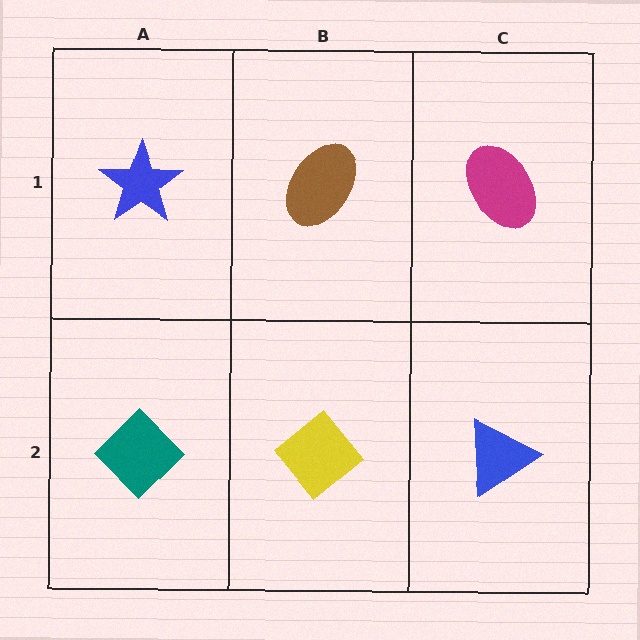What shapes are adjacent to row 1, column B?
A yellow diamond (row 2, column B), a blue star (row 1, column A), a magenta ellipse (row 1, column C).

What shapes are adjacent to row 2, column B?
A brown ellipse (row 1, column B), a teal diamond (row 2, column A), a blue triangle (row 2, column C).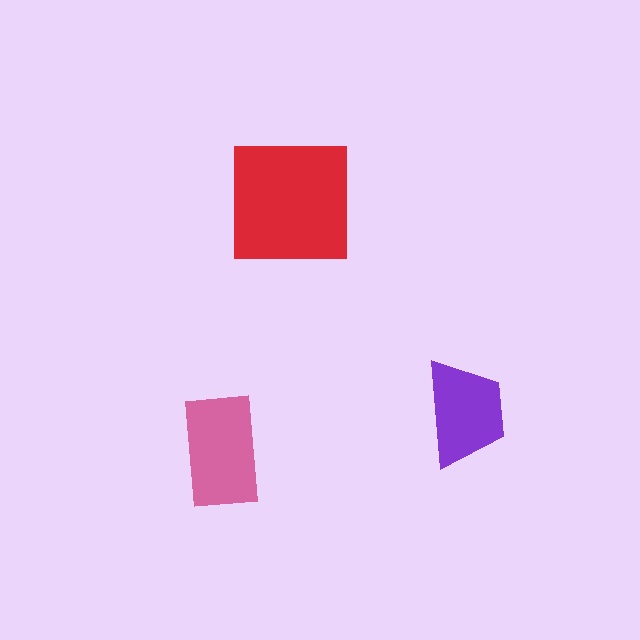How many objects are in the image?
There are 3 objects in the image.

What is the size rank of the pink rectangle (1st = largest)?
2nd.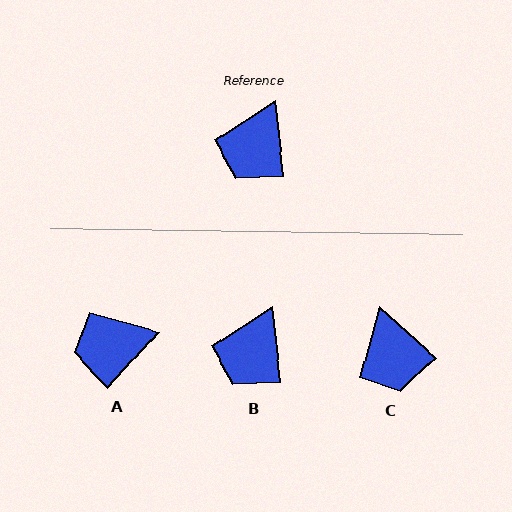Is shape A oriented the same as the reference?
No, it is off by about 48 degrees.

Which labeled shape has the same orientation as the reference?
B.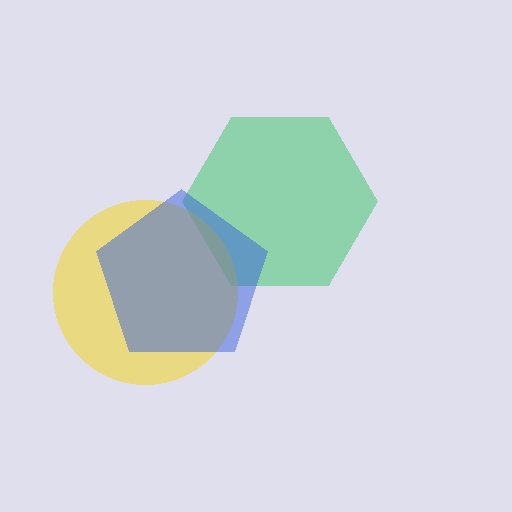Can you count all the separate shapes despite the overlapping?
Yes, there are 3 separate shapes.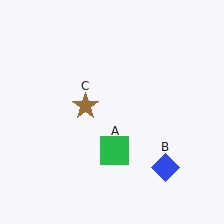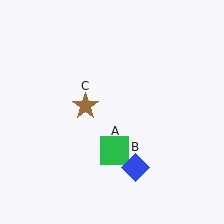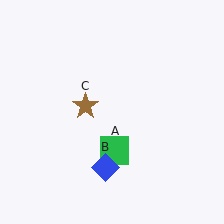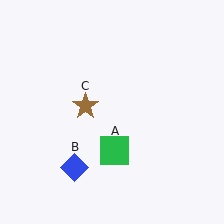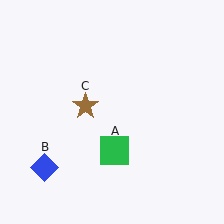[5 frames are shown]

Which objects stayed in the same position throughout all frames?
Green square (object A) and brown star (object C) remained stationary.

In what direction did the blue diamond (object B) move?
The blue diamond (object B) moved left.